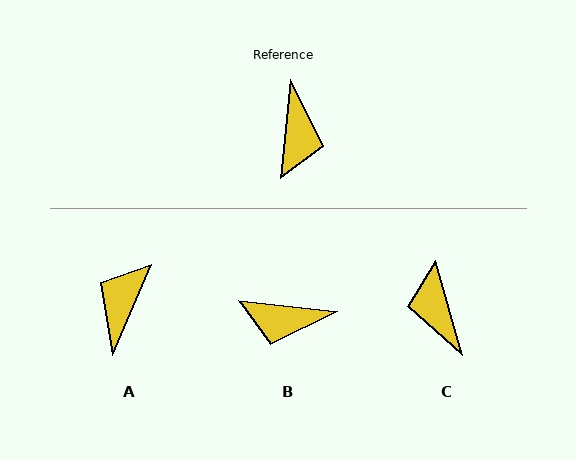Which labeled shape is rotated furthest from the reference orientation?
A, about 163 degrees away.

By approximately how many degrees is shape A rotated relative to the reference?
Approximately 163 degrees counter-clockwise.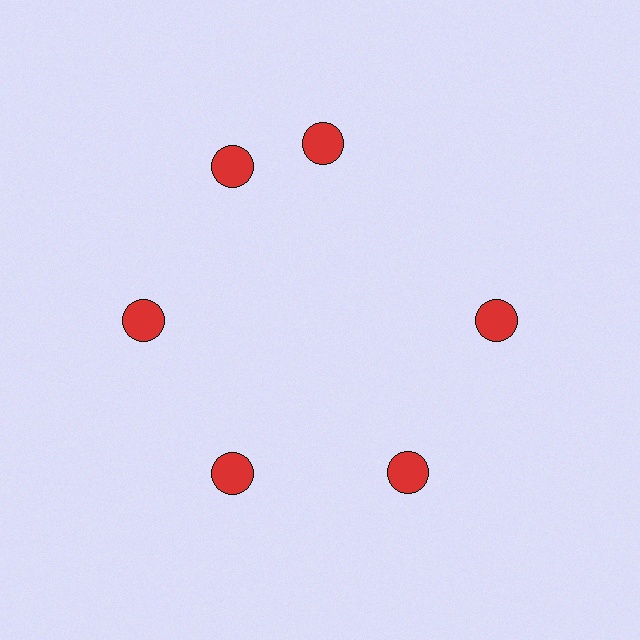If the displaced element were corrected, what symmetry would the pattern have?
It would have 6-fold rotational symmetry — the pattern would map onto itself every 60 degrees.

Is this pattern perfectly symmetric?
No. The 6 red circles are arranged in a ring, but one element near the 1 o'clock position is rotated out of alignment along the ring, breaking the 6-fold rotational symmetry.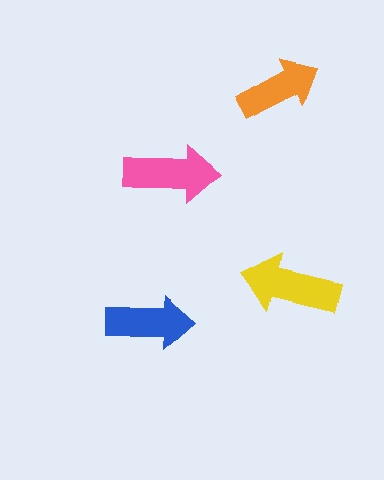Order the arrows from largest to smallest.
the yellow one, the pink one, the blue one, the orange one.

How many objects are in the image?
There are 4 objects in the image.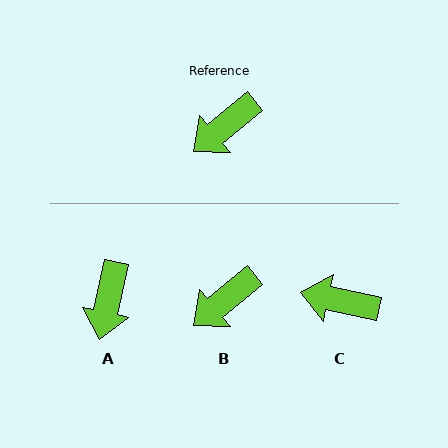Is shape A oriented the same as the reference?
No, it is off by about 38 degrees.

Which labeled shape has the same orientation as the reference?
B.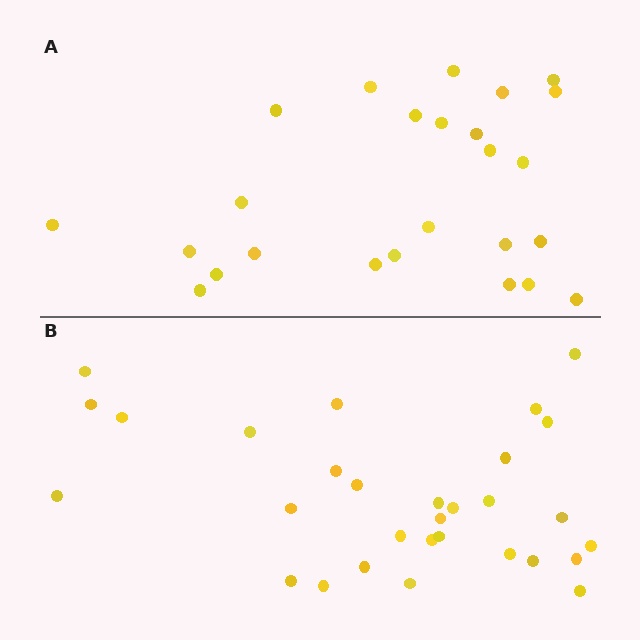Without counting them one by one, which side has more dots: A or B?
Region B (the bottom region) has more dots.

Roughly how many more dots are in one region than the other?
Region B has about 5 more dots than region A.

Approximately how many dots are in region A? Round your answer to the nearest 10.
About 20 dots. (The exact count is 25, which rounds to 20.)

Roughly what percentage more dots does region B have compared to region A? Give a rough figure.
About 20% more.